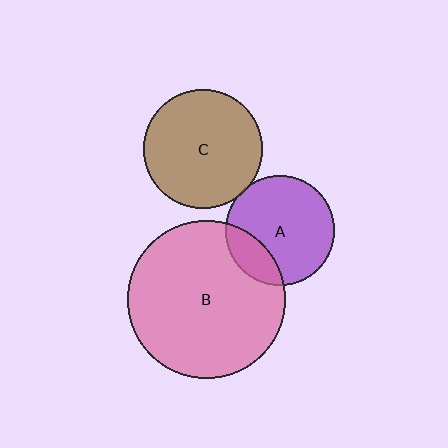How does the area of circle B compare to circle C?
Approximately 1.7 times.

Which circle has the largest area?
Circle B (pink).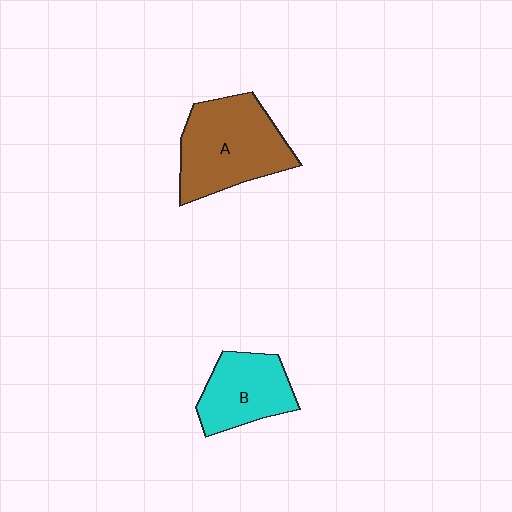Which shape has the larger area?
Shape A (brown).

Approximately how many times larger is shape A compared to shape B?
Approximately 1.5 times.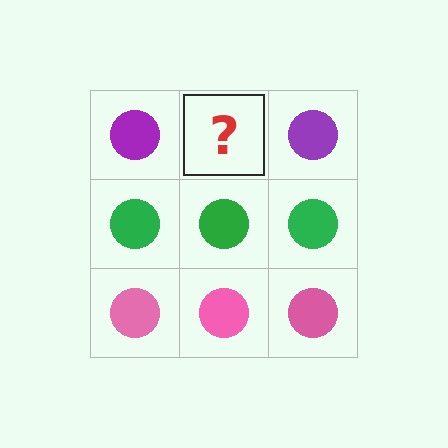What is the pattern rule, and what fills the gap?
The rule is that each row has a consistent color. The gap should be filled with a purple circle.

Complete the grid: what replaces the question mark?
The question mark should be replaced with a purple circle.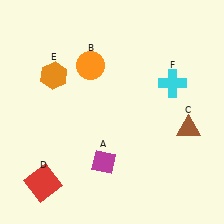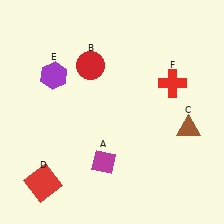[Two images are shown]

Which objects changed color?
B changed from orange to red. E changed from orange to purple. F changed from cyan to red.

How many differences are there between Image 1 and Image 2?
There are 3 differences between the two images.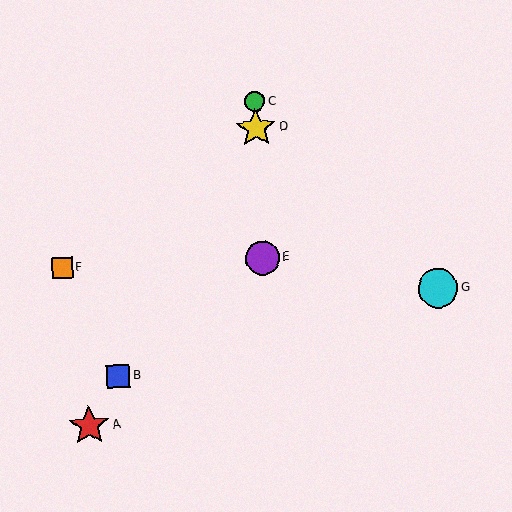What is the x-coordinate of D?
Object D is at x≈256.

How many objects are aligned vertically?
3 objects (C, D, E) are aligned vertically.